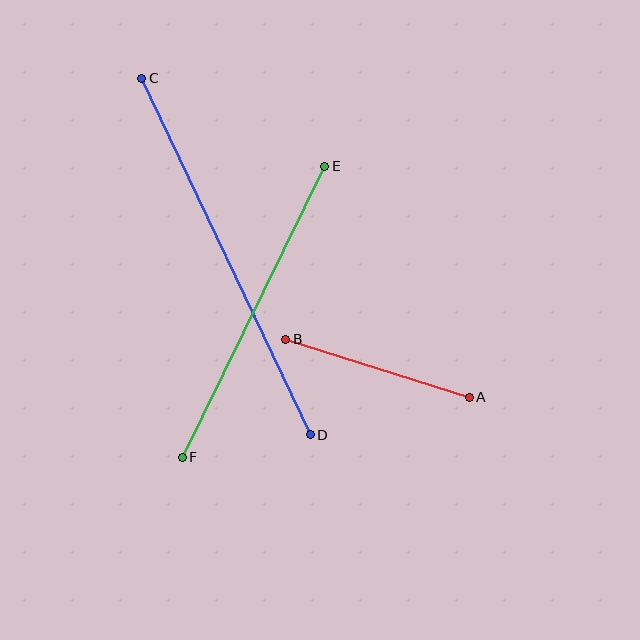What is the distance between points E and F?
The distance is approximately 324 pixels.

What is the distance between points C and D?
The distance is approximately 394 pixels.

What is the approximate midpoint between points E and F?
The midpoint is at approximately (254, 312) pixels.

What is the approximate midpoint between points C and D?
The midpoint is at approximately (226, 256) pixels.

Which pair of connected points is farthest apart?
Points C and D are farthest apart.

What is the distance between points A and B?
The distance is approximately 192 pixels.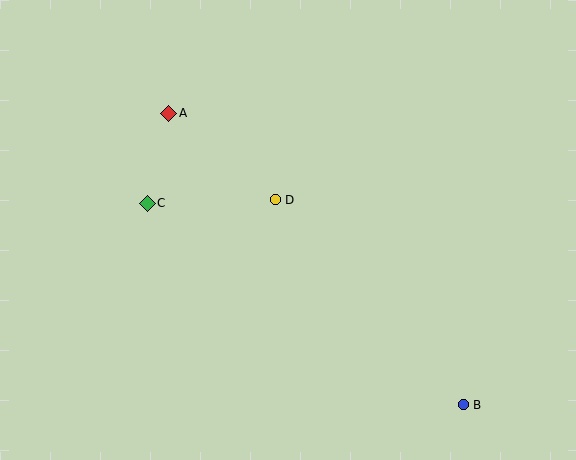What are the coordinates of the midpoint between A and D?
The midpoint between A and D is at (222, 156).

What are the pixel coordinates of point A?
Point A is at (169, 113).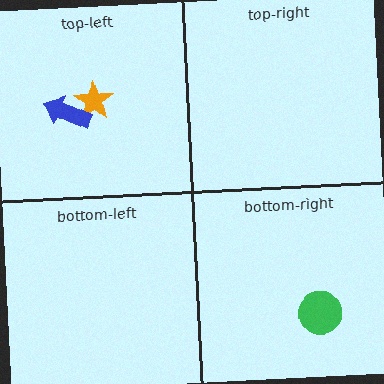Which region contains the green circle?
The bottom-right region.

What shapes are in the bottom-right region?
The green circle.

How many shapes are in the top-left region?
2.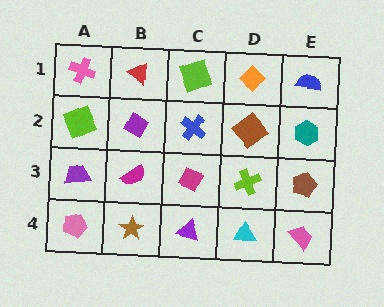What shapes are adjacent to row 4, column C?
A magenta diamond (row 3, column C), a brown star (row 4, column B), a cyan triangle (row 4, column D).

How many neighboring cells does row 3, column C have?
4.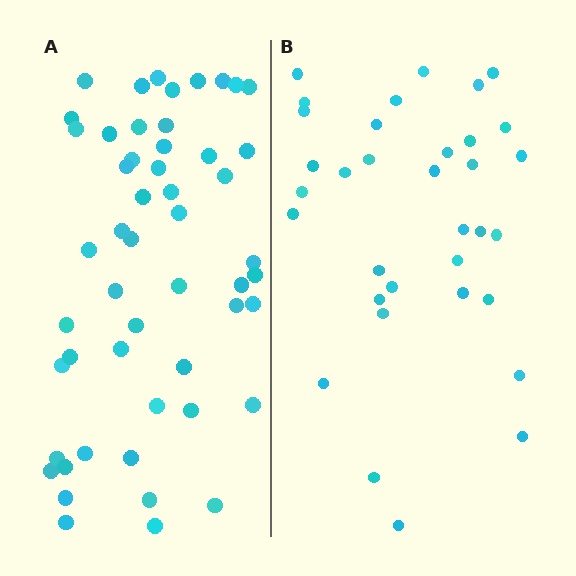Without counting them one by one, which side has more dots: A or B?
Region A (the left region) has more dots.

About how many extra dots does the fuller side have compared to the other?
Region A has approximately 20 more dots than region B.